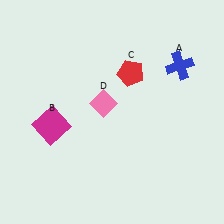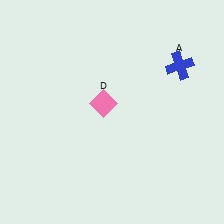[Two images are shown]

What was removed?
The magenta square (B), the red pentagon (C) were removed in Image 2.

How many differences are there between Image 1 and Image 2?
There are 2 differences between the two images.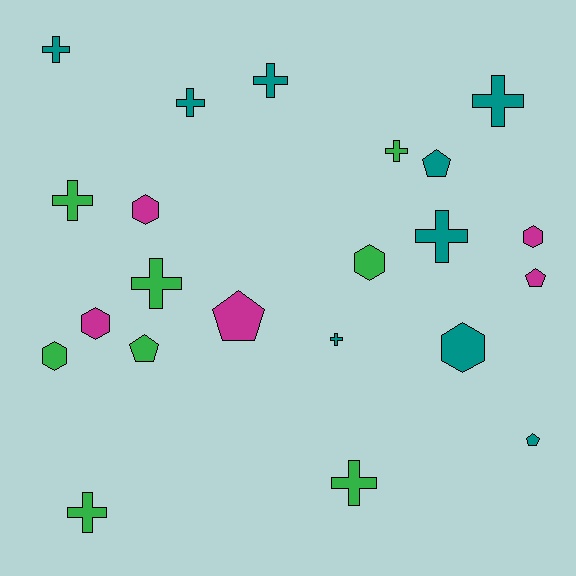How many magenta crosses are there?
There are no magenta crosses.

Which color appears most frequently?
Teal, with 9 objects.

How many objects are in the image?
There are 22 objects.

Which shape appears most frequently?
Cross, with 11 objects.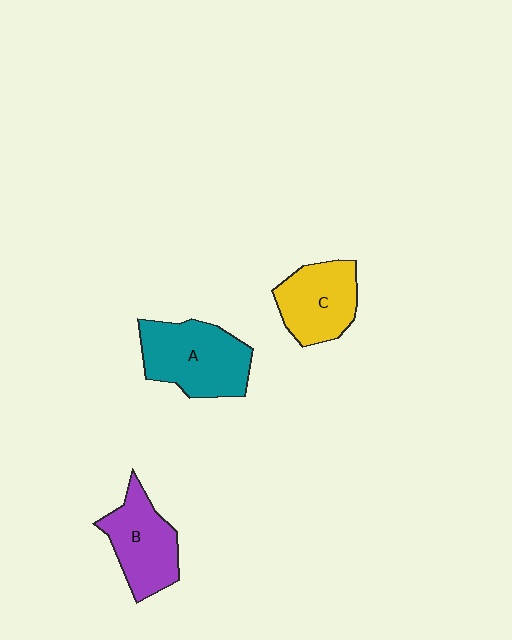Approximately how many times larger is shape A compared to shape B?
Approximately 1.2 times.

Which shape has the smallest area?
Shape C (yellow).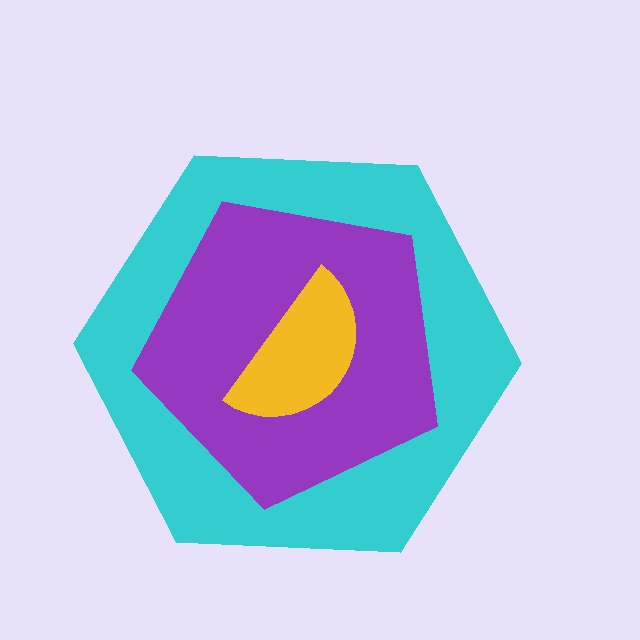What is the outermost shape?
The cyan hexagon.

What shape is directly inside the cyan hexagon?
The purple pentagon.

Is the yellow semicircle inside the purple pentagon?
Yes.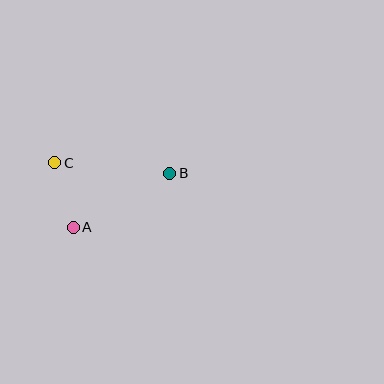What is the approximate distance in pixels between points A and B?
The distance between A and B is approximately 110 pixels.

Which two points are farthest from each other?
Points B and C are farthest from each other.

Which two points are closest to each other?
Points A and C are closest to each other.